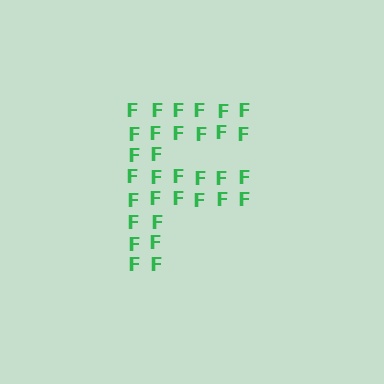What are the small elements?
The small elements are letter F's.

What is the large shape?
The large shape is the letter F.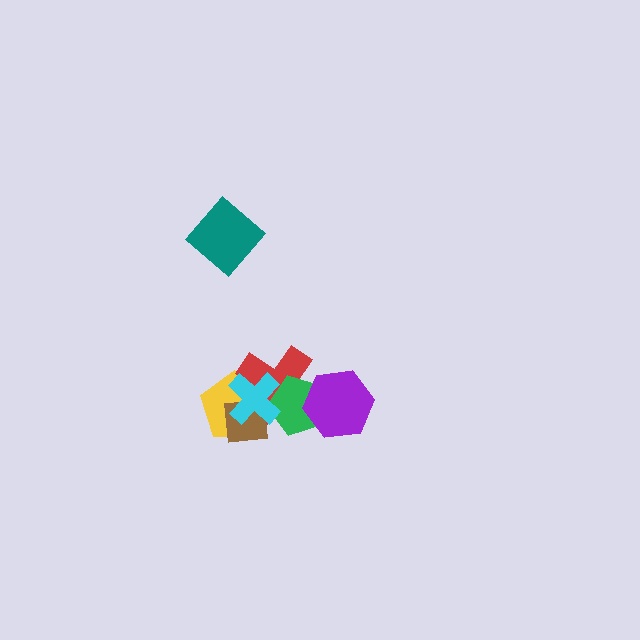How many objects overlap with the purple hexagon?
2 objects overlap with the purple hexagon.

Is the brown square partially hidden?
Yes, it is partially covered by another shape.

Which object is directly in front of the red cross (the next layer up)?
The green pentagon is directly in front of the red cross.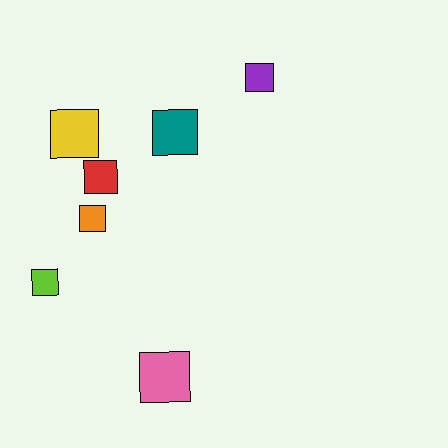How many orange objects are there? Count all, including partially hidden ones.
There is 1 orange object.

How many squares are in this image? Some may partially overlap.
There are 7 squares.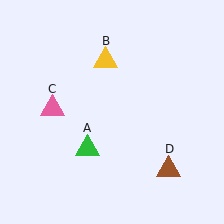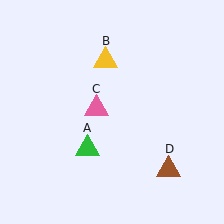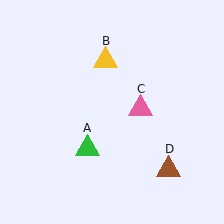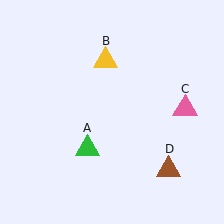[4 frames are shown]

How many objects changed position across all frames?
1 object changed position: pink triangle (object C).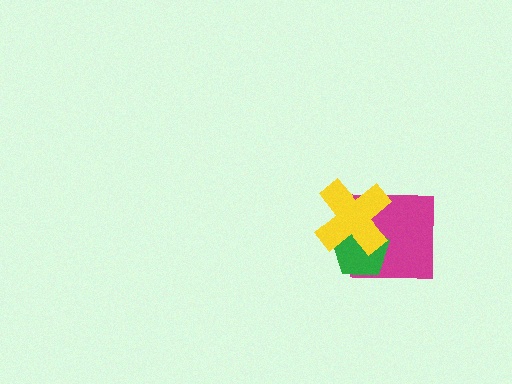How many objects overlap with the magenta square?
2 objects overlap with the magenta square.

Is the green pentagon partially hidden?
Yes, it is partially covered by another shape.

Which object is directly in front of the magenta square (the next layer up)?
The green pentagon is directly in front of the magenta square.